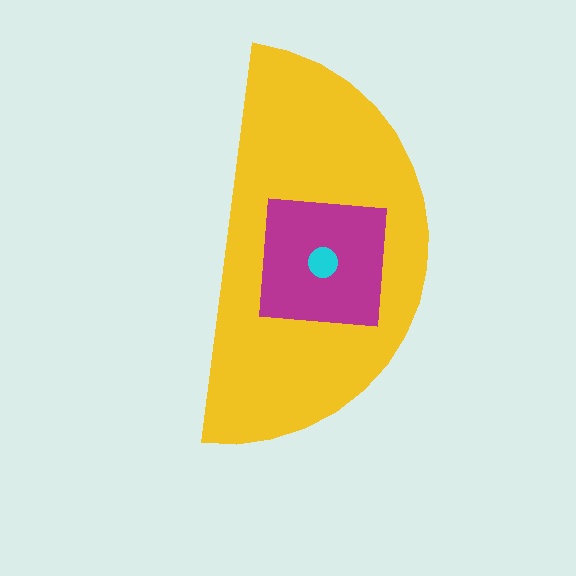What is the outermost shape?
The yellow semicircle.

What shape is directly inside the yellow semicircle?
The magenta square.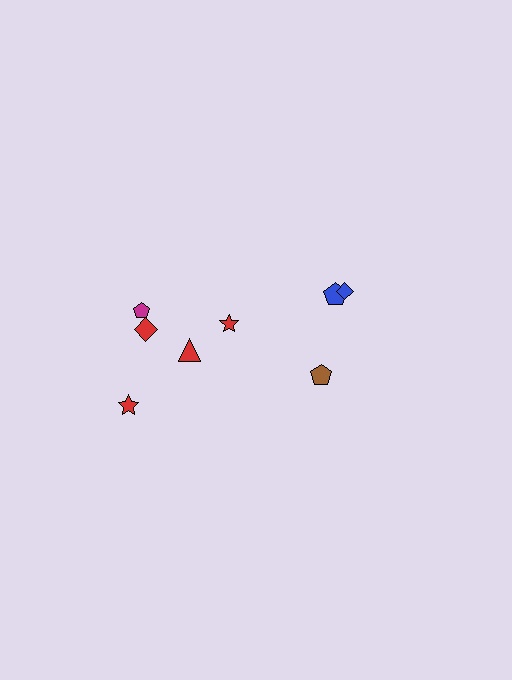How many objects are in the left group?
There are 5 objects.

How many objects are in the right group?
There are 3 objects.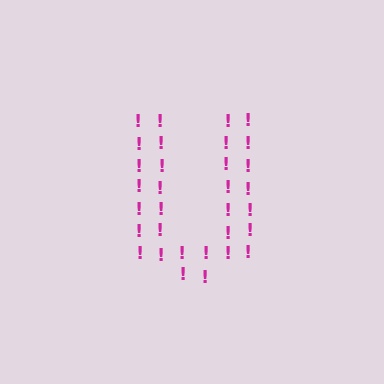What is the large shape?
The large shape is the letter U.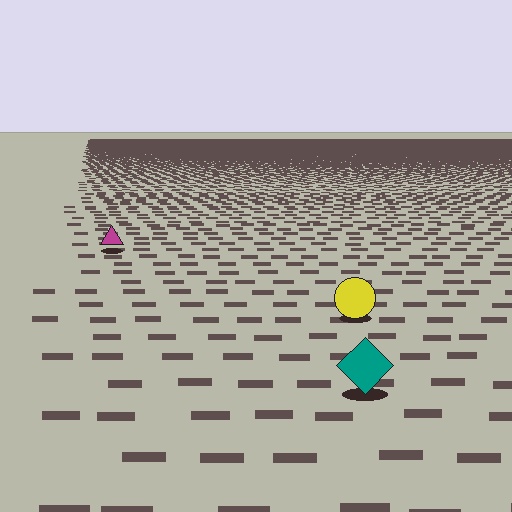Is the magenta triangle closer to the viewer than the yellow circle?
No. The yellow circle is closer — you can tell from the texture gradient: the ground texture is coarser near it.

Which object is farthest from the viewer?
The magenta triangle is farthest from the viewer. It appears smaller and the ground texture around it is denser.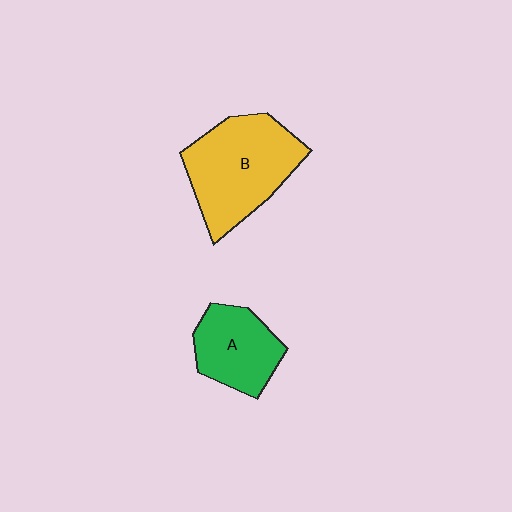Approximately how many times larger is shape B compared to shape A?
Approximately 1.6 times.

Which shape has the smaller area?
Shape A (green).